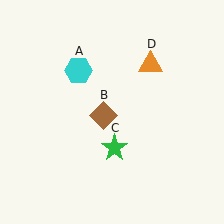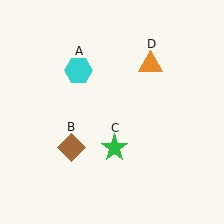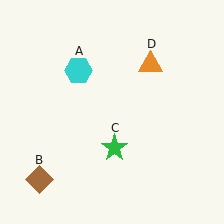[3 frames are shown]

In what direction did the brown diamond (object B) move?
The brown diamond (object B) moved down and to the left.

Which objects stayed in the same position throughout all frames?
Cyan hexagon (object A) and green star (object C) and orange triangle (object D) remained stationary.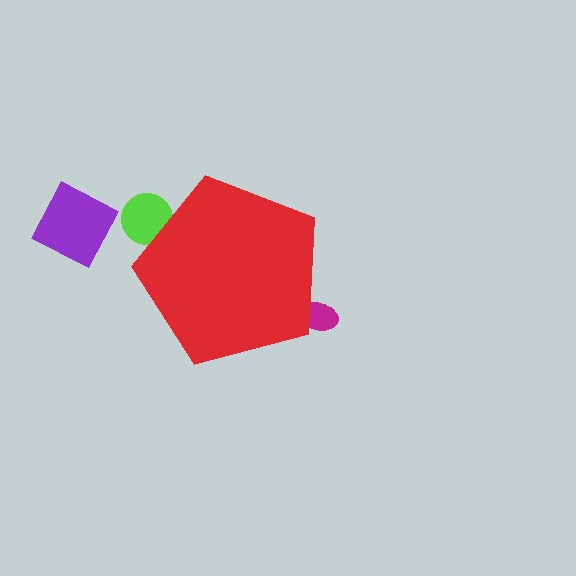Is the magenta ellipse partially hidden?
Yes, the magenta ellipse is partially hidden behind the red pentagon.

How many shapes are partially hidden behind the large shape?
2 shapes are partially hidden.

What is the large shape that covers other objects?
A red pentagon.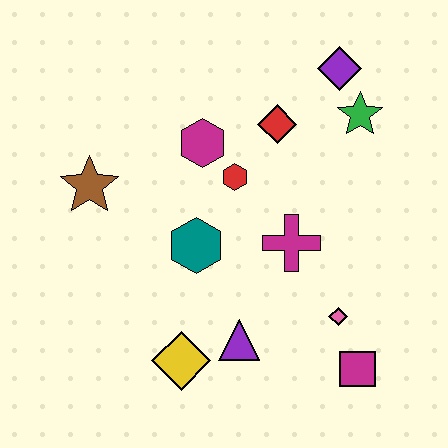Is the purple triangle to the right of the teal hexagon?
Yes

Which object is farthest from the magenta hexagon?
The magenta square is farthest from the magenta hexagon.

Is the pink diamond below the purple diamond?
Yes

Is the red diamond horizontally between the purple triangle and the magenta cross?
Yes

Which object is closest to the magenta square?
The pink diamond is closest to the magenta square.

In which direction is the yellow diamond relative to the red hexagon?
The yellow diamond is below the red hexagon.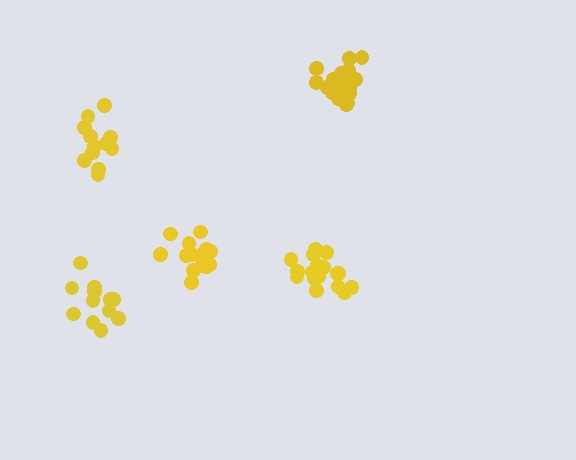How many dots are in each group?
Group 1: 17 dots, Group 2: 15 dots, Group 3: 12 dots, Group 4: 17 dots, Group 5: 12 dots (73 total).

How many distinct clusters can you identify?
There are 5 distinct clusters.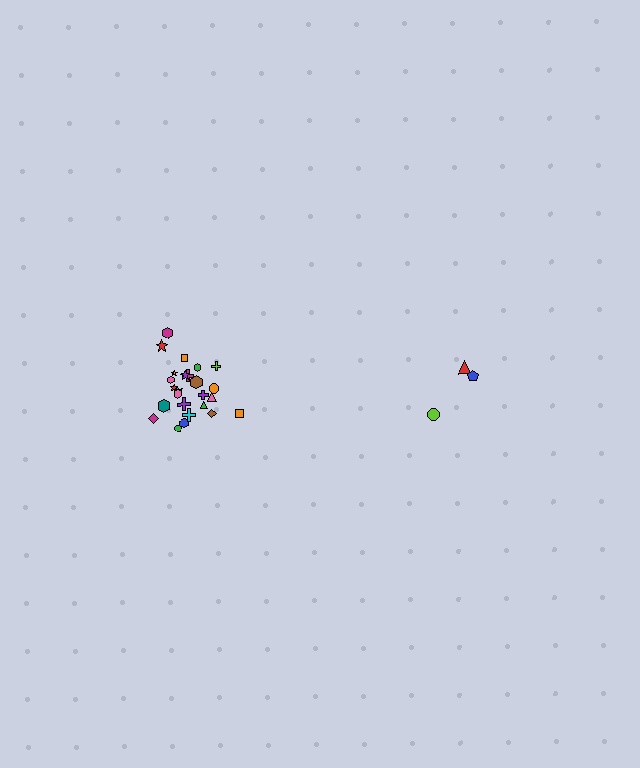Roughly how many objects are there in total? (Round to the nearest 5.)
Roughly 30 objects in total.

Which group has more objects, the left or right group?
The left group.